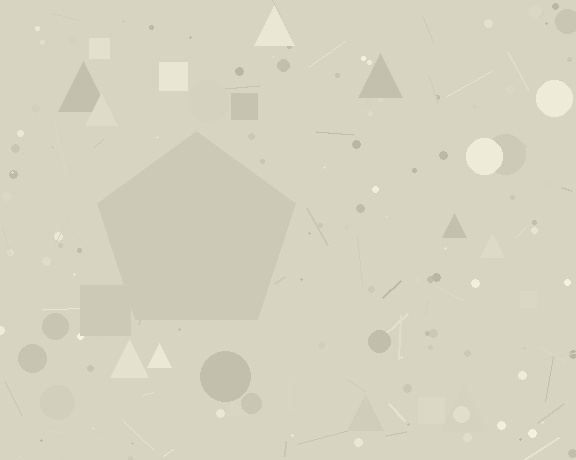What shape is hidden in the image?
A pentagon is hidden in the image.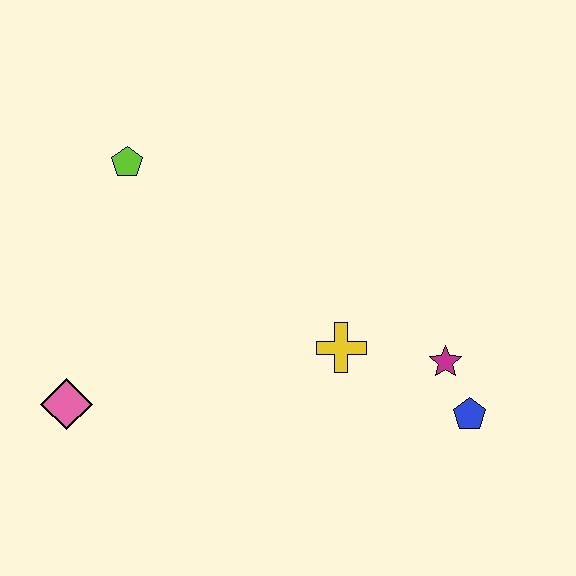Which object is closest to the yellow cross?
The magenta star is closest to the yellow cross.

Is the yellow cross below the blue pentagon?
No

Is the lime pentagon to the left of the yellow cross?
Yes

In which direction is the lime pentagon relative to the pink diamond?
The lime pentagon is above the pink diamond.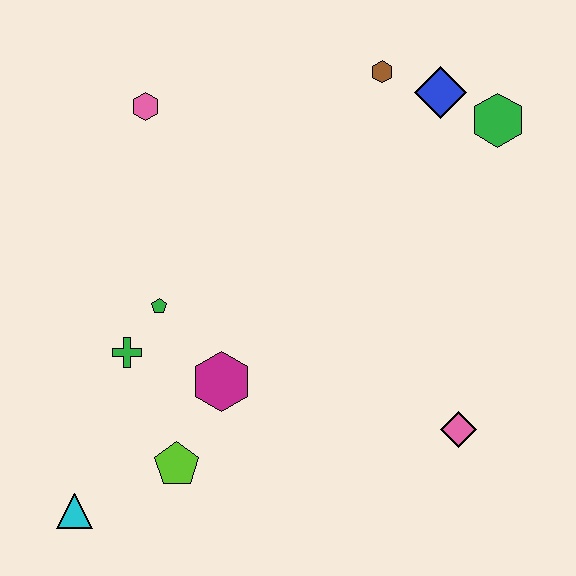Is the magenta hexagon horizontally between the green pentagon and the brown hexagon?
Yes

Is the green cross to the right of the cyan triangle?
Yes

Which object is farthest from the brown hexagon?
The cyan triangle is farthest from the brown hexagon.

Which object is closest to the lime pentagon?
The magenta hexagon is closest to the lime pentagon.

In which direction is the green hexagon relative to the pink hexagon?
The green hexagon is to the right of the pink hexagon.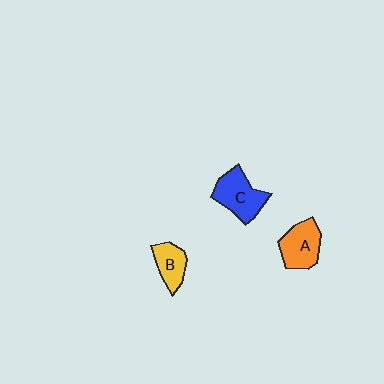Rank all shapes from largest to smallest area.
From largest to smallest: C (blue), A (orange), B (yellow).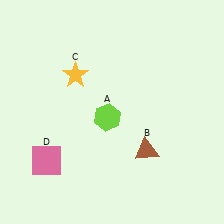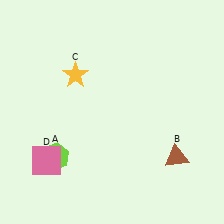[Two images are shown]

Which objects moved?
The objects that moved are: the lime hexagon (A), the brown triangle (B).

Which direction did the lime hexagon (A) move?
The lime hexagon (A) moved left.